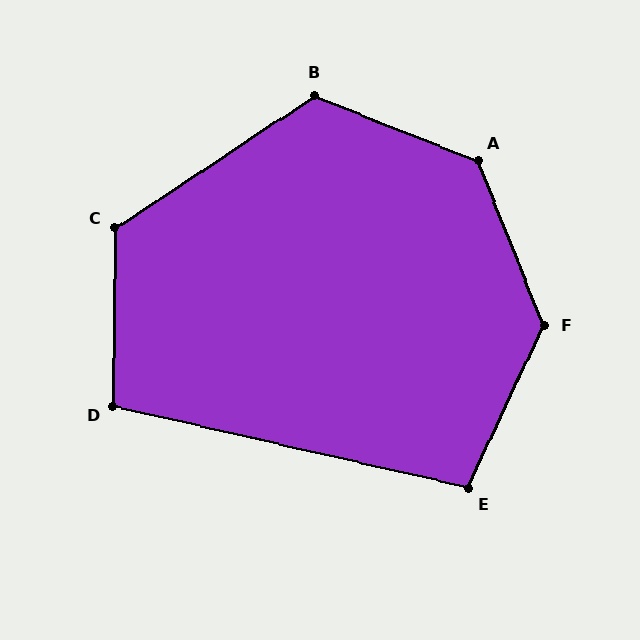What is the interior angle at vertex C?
Approximately 124 degrees (obtuse).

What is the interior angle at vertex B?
Approximately 125 degrees (obtuse).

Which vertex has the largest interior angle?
A, at approximately 134 degrees.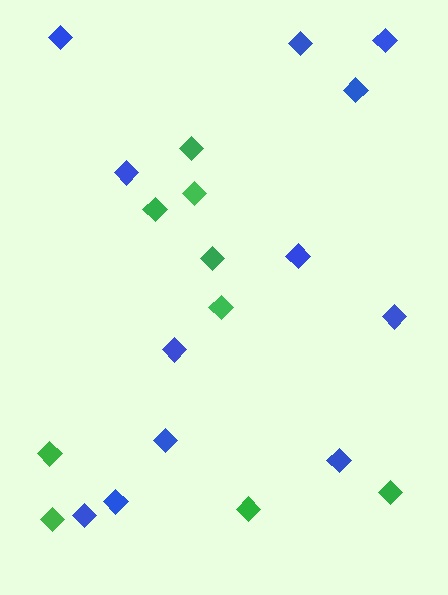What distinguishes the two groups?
There are 2 groups: one group of green diamonds (9) and one group of blue diamonds (12).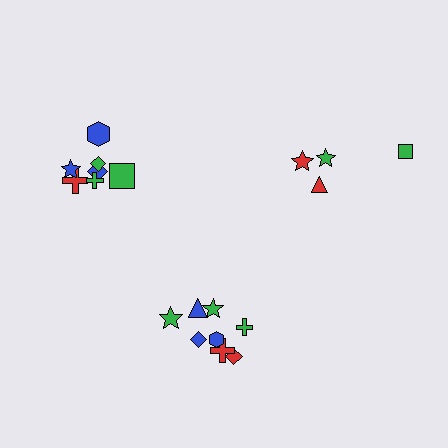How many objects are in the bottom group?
There are 8 objects.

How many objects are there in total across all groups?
There are 19 objects.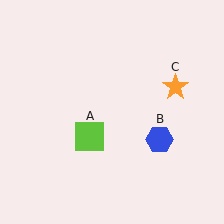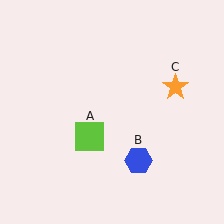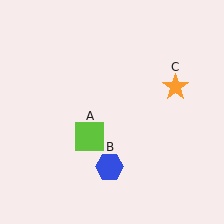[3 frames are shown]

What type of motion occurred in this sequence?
The blue hexagon (object B) rotated clockwise around the center of the scene.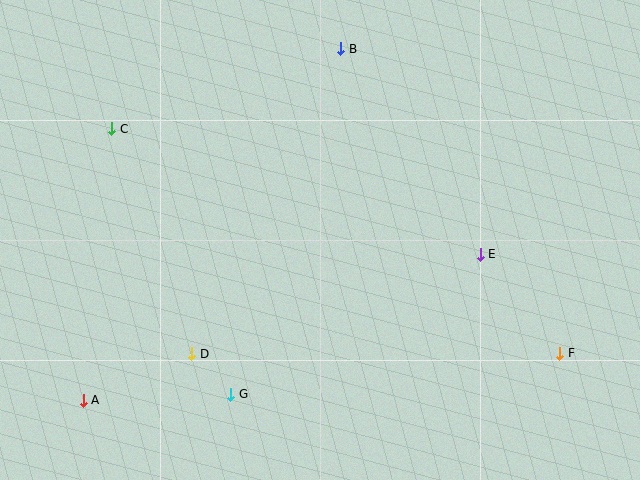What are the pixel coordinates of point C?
Point C is at (112, 129).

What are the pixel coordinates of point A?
Point A is at (83, 400).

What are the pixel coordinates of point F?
Point F is at (560, 353).